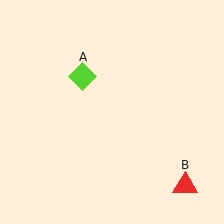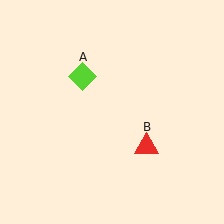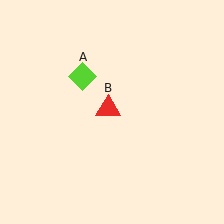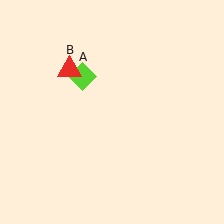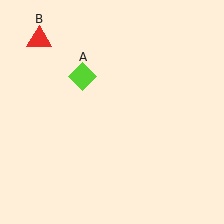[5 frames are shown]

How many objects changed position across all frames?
1 object changed position: red triangle (object B).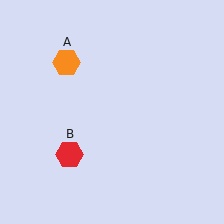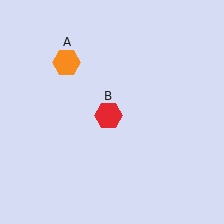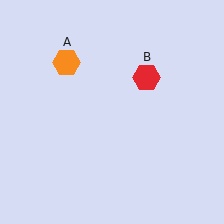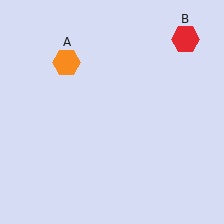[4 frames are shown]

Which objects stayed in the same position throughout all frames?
Orange hexagon (object A) remained stationary.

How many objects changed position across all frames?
1 object changed position: red hexagon (object B).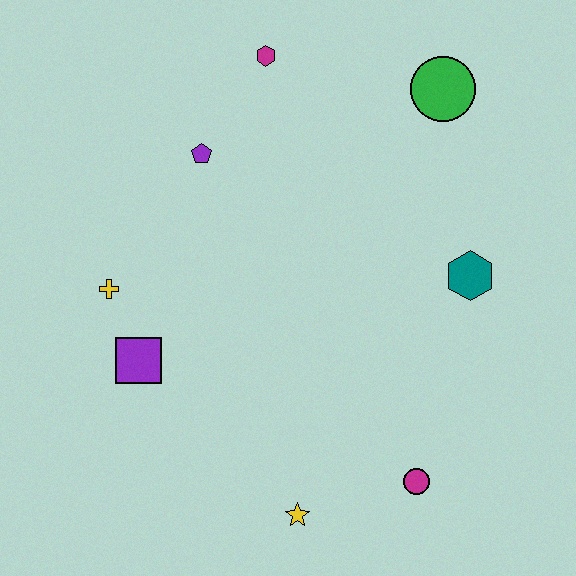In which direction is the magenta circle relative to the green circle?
The magenta circle is below the green circle.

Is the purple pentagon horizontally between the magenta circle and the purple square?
Yes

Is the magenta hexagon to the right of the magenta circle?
No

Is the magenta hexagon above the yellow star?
Yes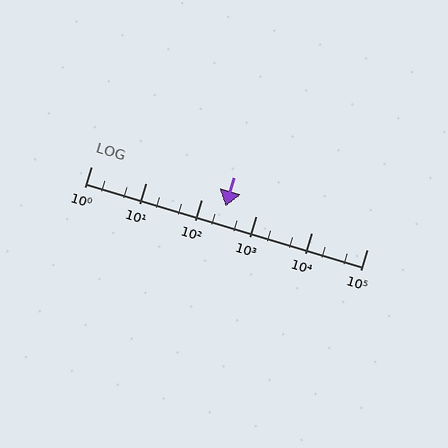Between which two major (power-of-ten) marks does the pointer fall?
The pointer is between 100 and 1000.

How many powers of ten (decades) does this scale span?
The scale spans 5 decades, from 1 to 100000.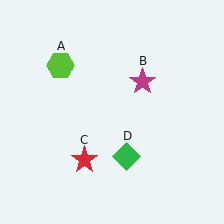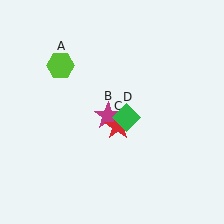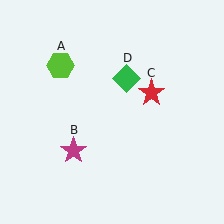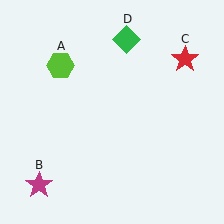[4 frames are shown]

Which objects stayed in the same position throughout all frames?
Lime hexagon (object A) remained stationary.